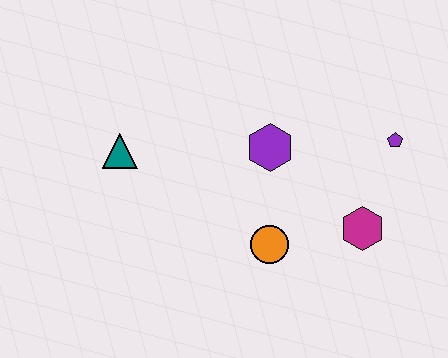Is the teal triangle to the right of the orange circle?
No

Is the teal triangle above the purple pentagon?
No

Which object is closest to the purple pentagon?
The magenta hexagon is closest to the purple pentagon.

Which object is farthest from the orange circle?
The teal triangle is farthest from the orange circle.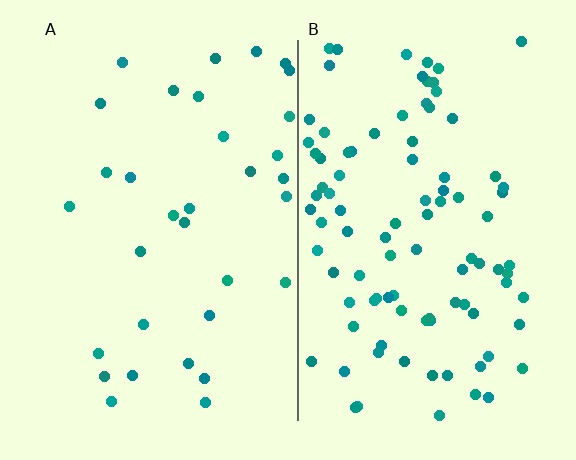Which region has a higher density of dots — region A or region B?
B (the right).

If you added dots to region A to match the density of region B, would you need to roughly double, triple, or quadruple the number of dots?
Approximately triple.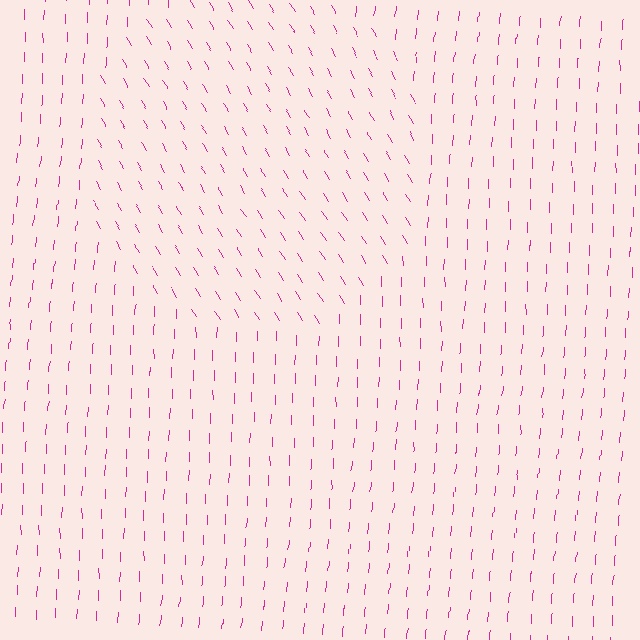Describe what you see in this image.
The image is filled with small magenta line segments. A circle region in the image has lines oriented differently from the surrounding lines, creating a visible texture boundary.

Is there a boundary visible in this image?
Yes, there is a texture boundary formed by a change in line orientation.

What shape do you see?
I see a circle.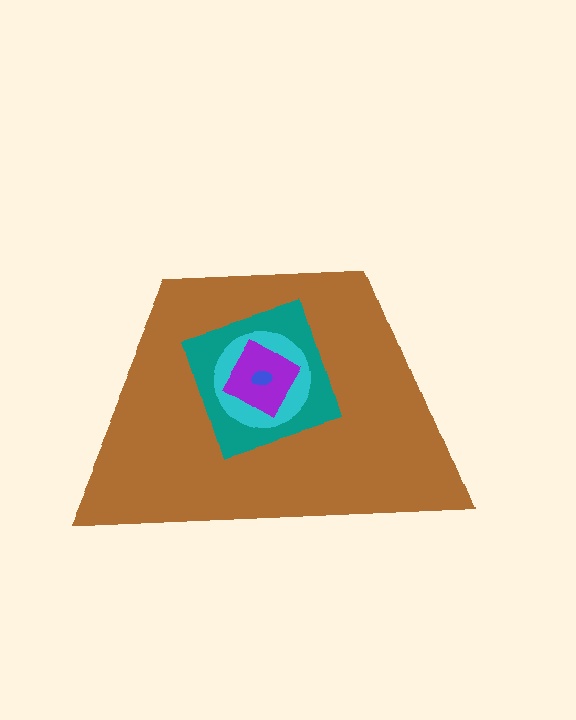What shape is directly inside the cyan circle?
The purple diamond.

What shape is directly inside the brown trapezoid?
The teal square.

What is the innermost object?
The blue ellipse.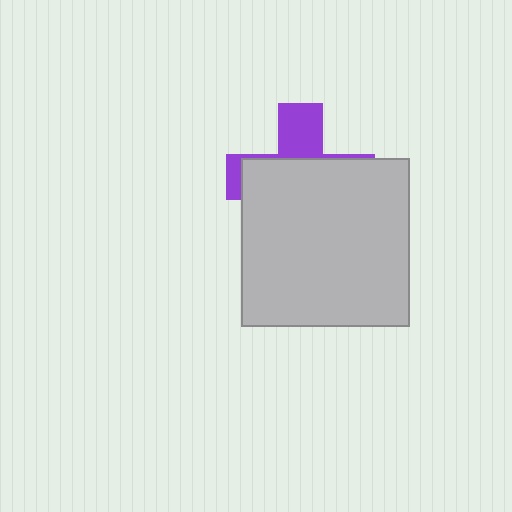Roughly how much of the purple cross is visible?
A small part of it is visible (roughly 31%).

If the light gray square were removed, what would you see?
You would see the complete purple cross.